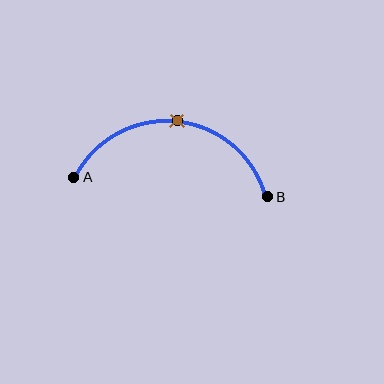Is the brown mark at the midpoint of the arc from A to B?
Yes. The brown mark lies on the arc at equal arc-length from both A and B — it is the arc midpoint.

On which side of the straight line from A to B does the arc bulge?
The arc bulges above the straight line connecting A and B.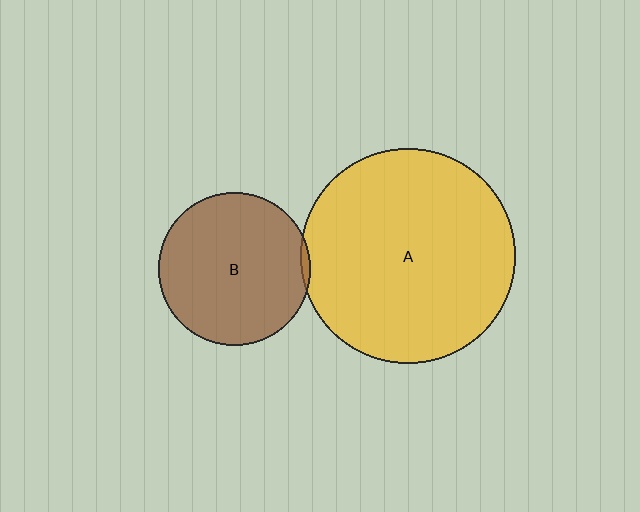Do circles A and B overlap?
Yes.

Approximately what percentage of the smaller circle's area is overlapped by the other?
Approximately 5%.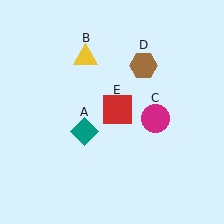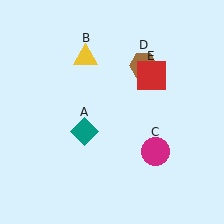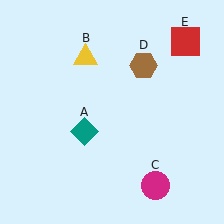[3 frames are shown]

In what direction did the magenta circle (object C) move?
The magenta circle (object C) moved down.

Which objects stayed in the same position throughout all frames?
Teal diamond (object A) and yellow triangle (object B) and brown hexagon (object D) remained stationary.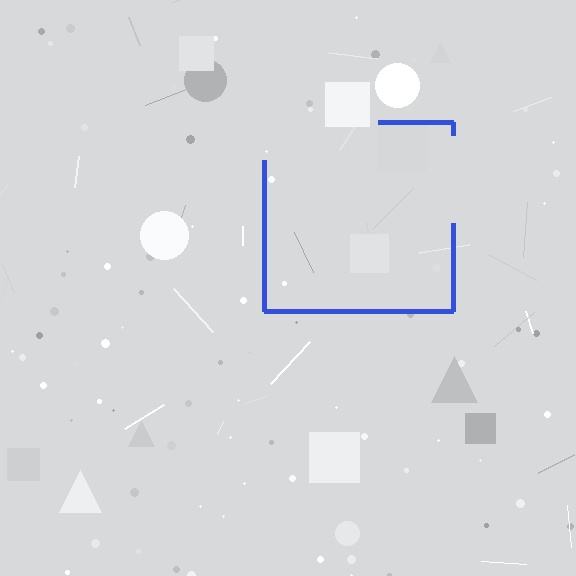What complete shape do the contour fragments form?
The contour fragments form a square.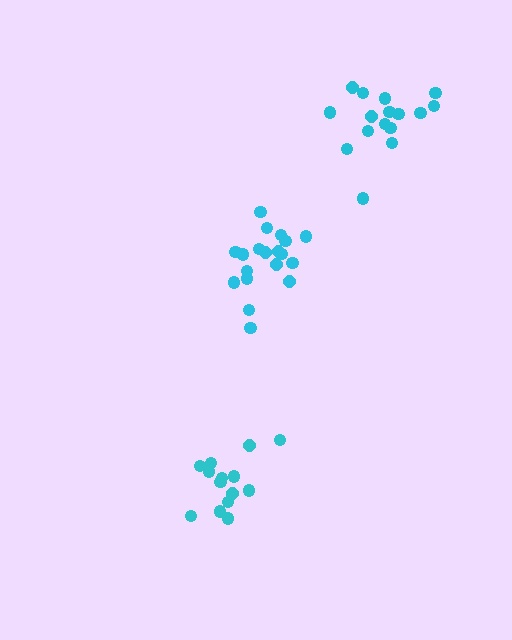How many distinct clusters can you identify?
There are 3 distinct clusters.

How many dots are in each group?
Group 1: 14 dots, Group 2: 19 dots, Group 3: 16 dots (49 total).